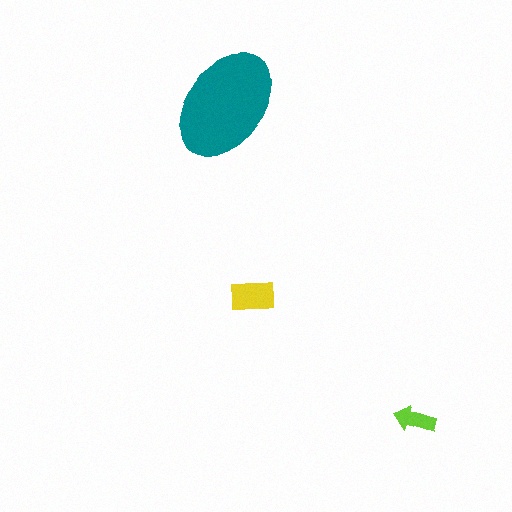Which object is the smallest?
The lime arrow.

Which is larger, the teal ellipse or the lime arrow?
The teal ellipse.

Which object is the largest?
The teal ellipse.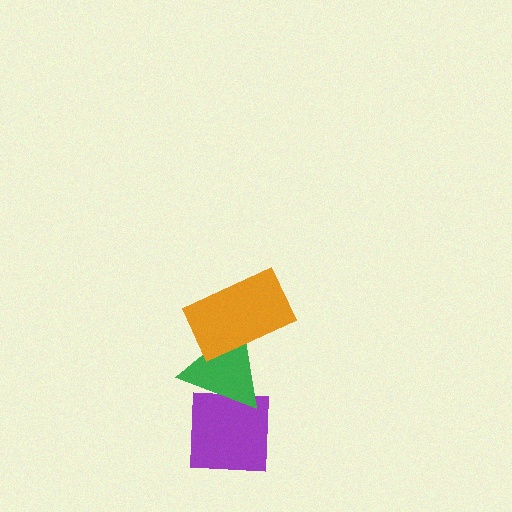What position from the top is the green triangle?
The green triangle is 2nd from the top.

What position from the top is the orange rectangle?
The orange rectangle is 1st from the top.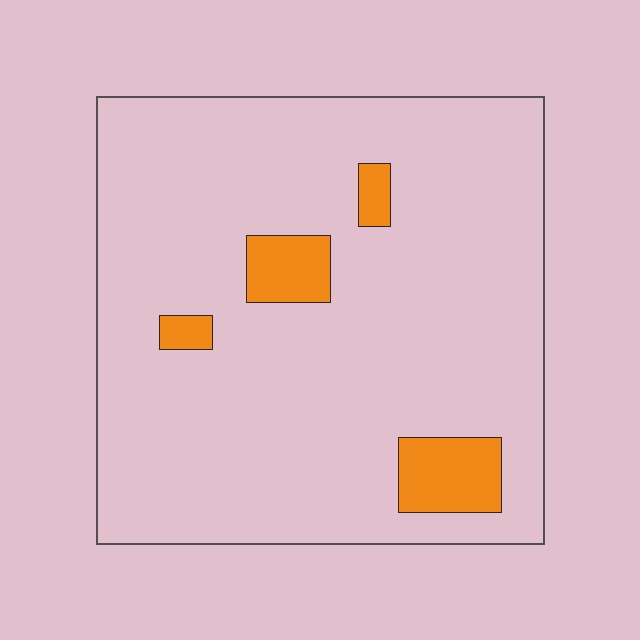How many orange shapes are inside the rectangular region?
4.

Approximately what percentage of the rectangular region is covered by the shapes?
Approximately 10%.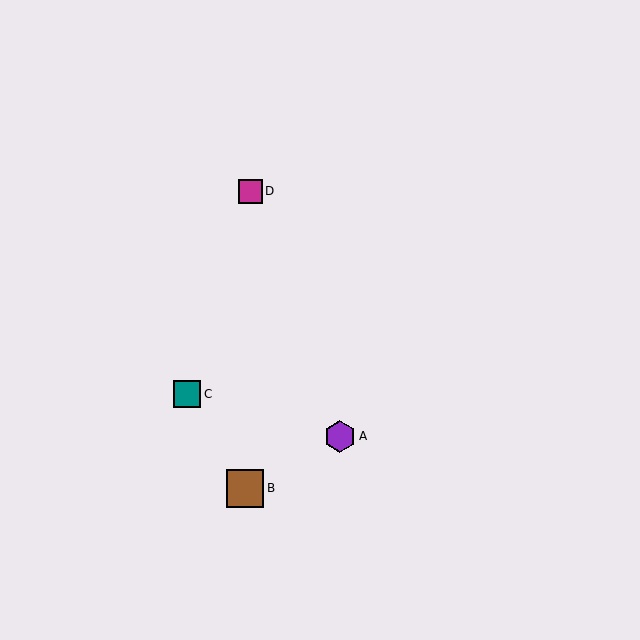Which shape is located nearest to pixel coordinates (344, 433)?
The purple hexagon (labeled A) at (340, 436) is nearest to that location.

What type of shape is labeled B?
Shape B is a brown square.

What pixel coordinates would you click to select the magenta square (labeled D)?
Click at (250, 191) to select the magenta square D.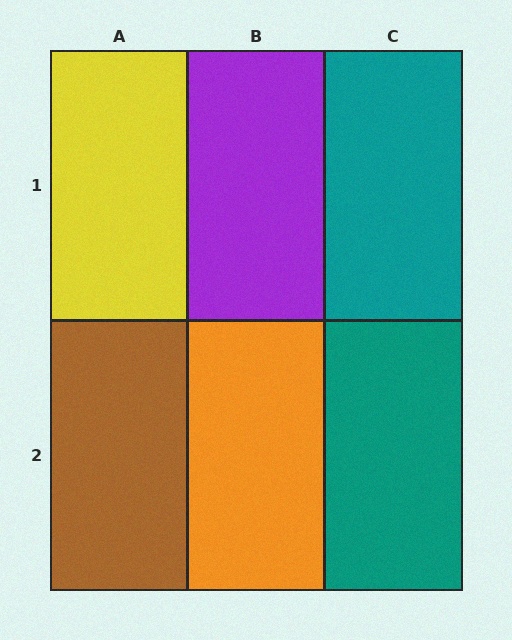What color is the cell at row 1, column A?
Yellow.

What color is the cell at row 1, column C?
Teal.